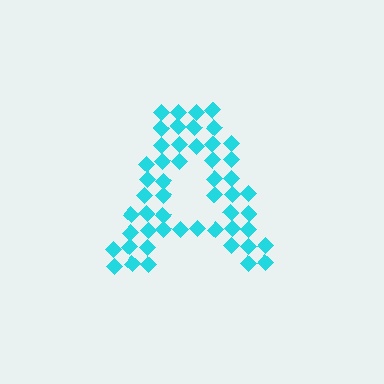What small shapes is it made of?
It is made of small diamonds.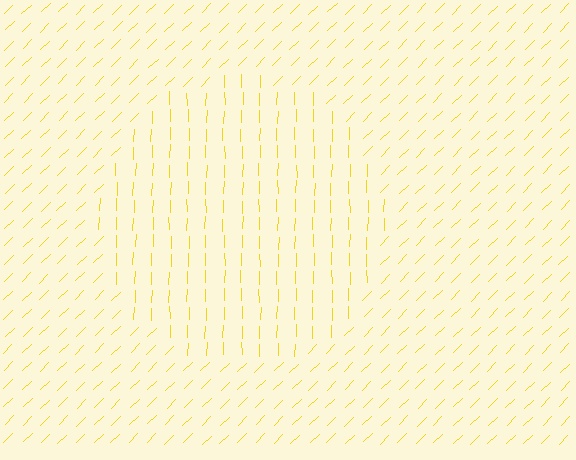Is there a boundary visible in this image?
Yes, there is a texture boundary formed by a change in line orientation.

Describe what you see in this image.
The image is filled with small yellow line segments. A circle region in the image has lines oriented differently from the surrounding lines, creating a visible texture boundary.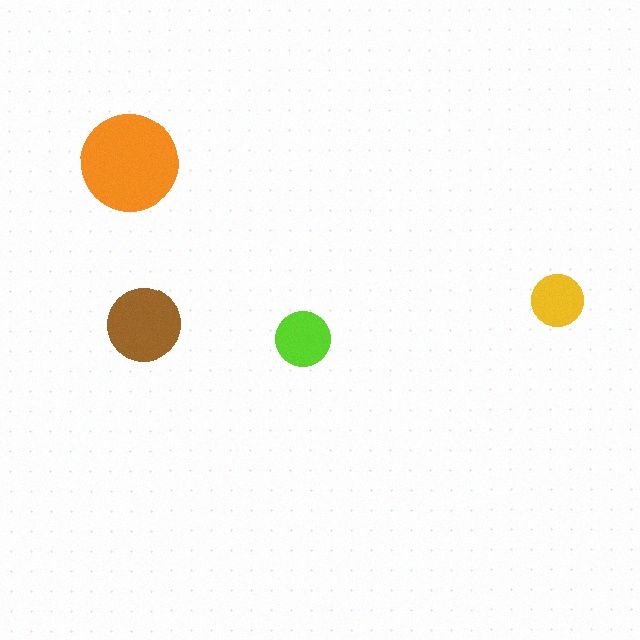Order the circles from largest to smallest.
the orange one, the brown one, the lime one, the yellow one.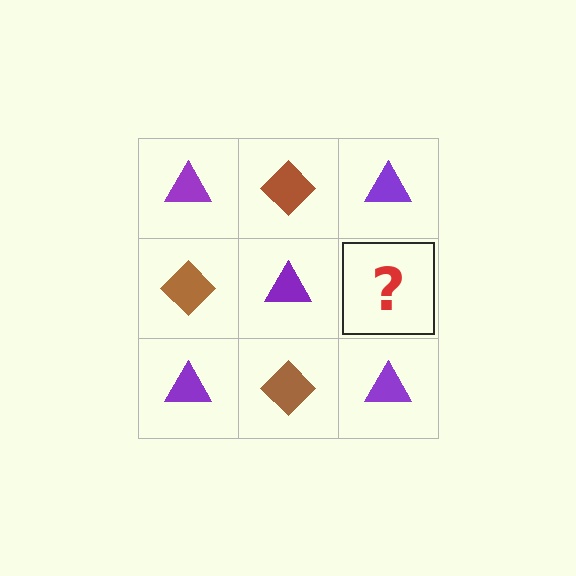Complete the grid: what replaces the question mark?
The question mark should be replaced with a brown diamond.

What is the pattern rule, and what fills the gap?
The rule is that it alternates purple triangle and brown diamond in a checkerboard pattern. The gap should be filled with a brown diamond.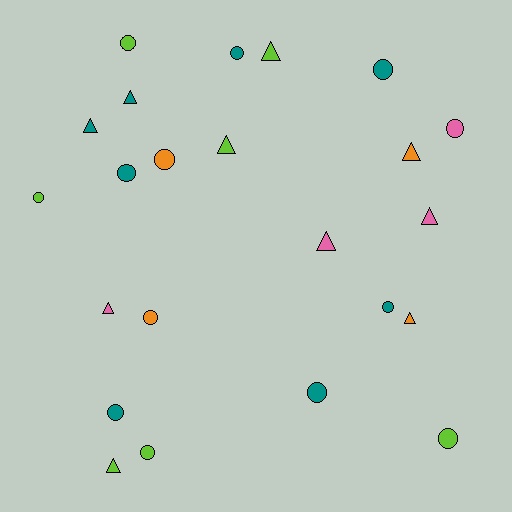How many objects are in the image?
There are 23 objects.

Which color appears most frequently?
Teal, with 8 objects.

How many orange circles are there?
There are 2 orange circles.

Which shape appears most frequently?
Circle, with 13 objects.